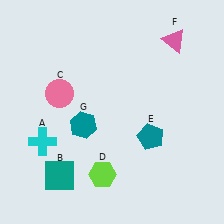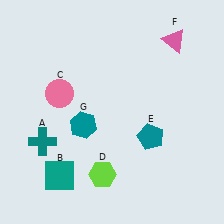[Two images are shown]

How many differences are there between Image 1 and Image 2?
There is 1 difference between the two images.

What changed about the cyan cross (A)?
In Image 1, A is cyan. In Image 2, it changed to teal.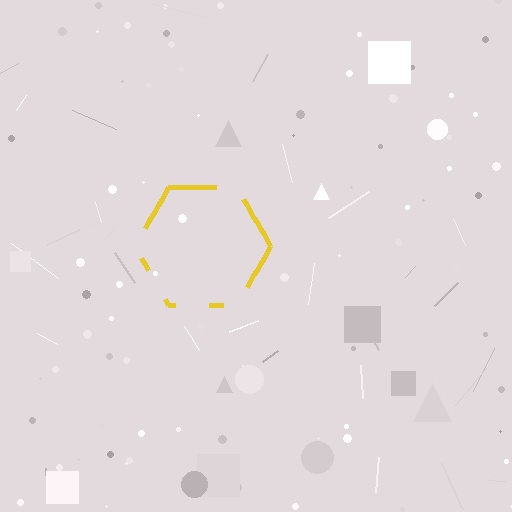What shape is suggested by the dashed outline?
The dashed outline suggests a hexagon.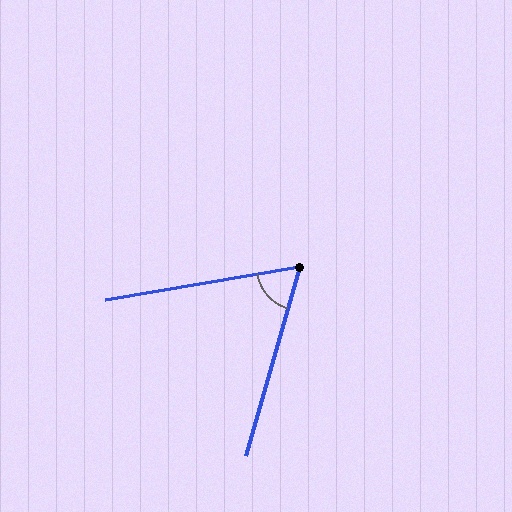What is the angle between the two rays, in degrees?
Approximately 65 degrees.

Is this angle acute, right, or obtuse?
It is acute.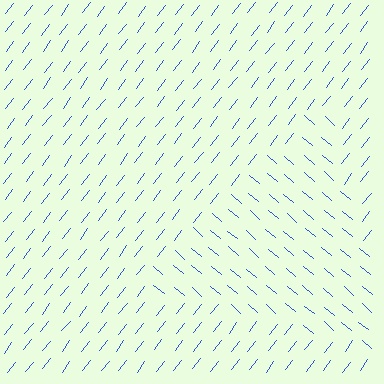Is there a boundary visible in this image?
Yes, there is a texture boundary formed by a change in line orientation.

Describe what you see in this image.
The image is filled with small blue line segments. A triangle region in the image has lines oriented differently from the surrounding lines, creating a visible texture boundary.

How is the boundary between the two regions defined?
The boundary is defined purely by a change in line orientation (approximately 87 degrees difference). All lines are the same color and thickness.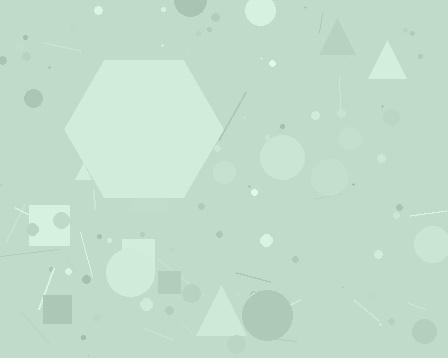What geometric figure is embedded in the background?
A hexagon is embedded in the background.